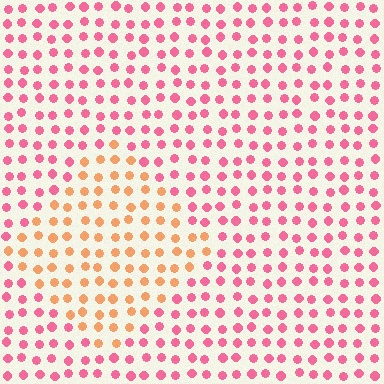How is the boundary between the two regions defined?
The boundary is defined purely by a slight shift in hue (about 45 degrees). Spacing, size, and orientation are identical on both sides.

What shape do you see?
I see a diamond.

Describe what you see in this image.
The image is filled with small pink elements in a uniform arrangement. A diamond-shaped region is visible where the elements are tinted to a slightly different hue, forming a subtle color boundary.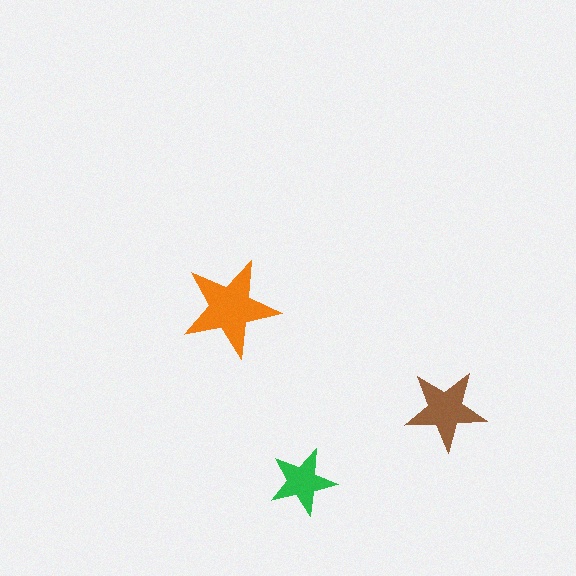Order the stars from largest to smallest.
the orange one, the brown one, the green one.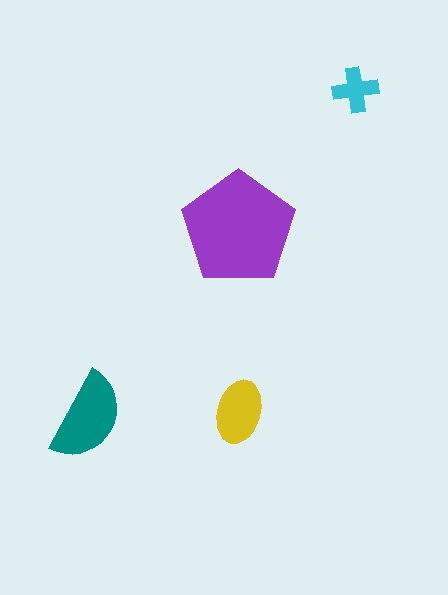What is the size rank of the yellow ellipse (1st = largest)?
3rd.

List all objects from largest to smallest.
The purple pentagon, the teal semicircle, the yellow ellipse, the cyan cross.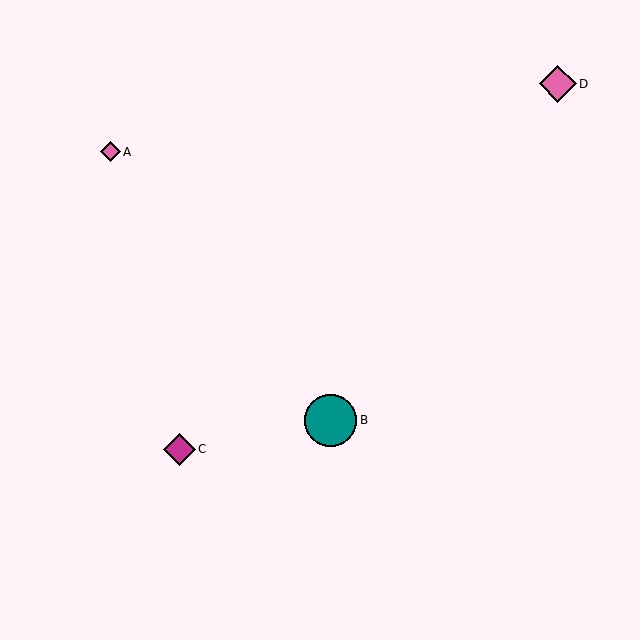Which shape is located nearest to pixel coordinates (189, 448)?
The magenta diamond (labeled C) at (179, 449) is nearest to that location.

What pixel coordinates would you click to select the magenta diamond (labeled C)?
Click at (179, 449) to select the magenta diamond C.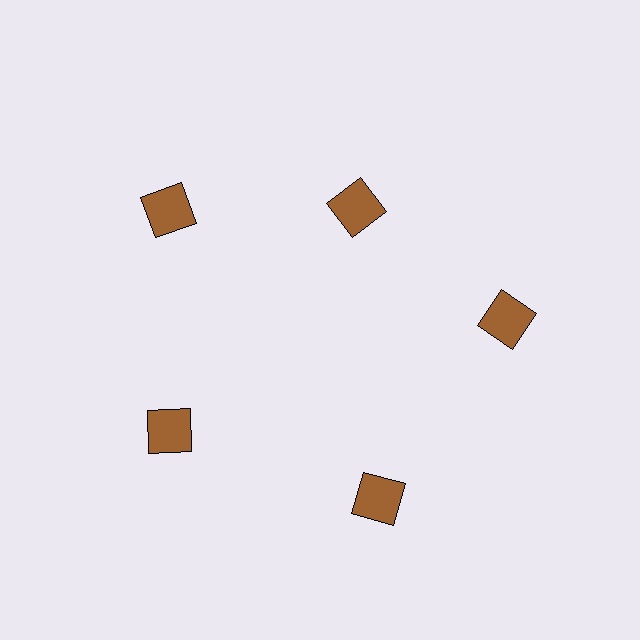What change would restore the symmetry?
The symmetry would be restored by moving it outward, back onto the ring so that all 5 squares sit at equal angles and equal distance from the center.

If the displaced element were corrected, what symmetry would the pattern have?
It would have 5-fold rotational symmetry — the pattern would map onto itself every 72 degrees.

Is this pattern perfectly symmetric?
No. The 5 brown squares are arranged in a ring, but one element near the 1 o'clock position is pulled inward toward the center, breaking the 5-fold rotational symmetry.